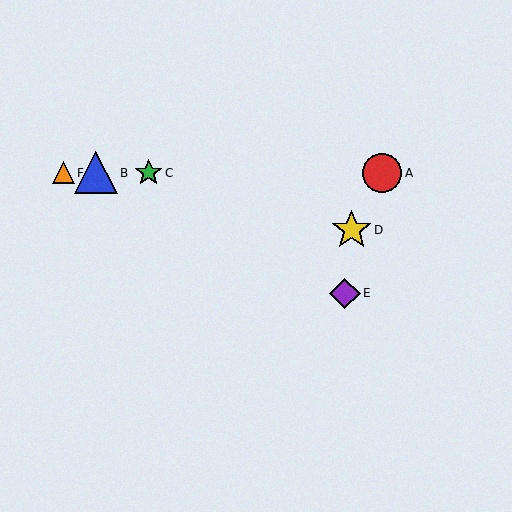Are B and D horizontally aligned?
No, B is at y≈173 and D is at y≈230.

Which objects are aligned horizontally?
Objects A, B, C, F are aligned horizontally.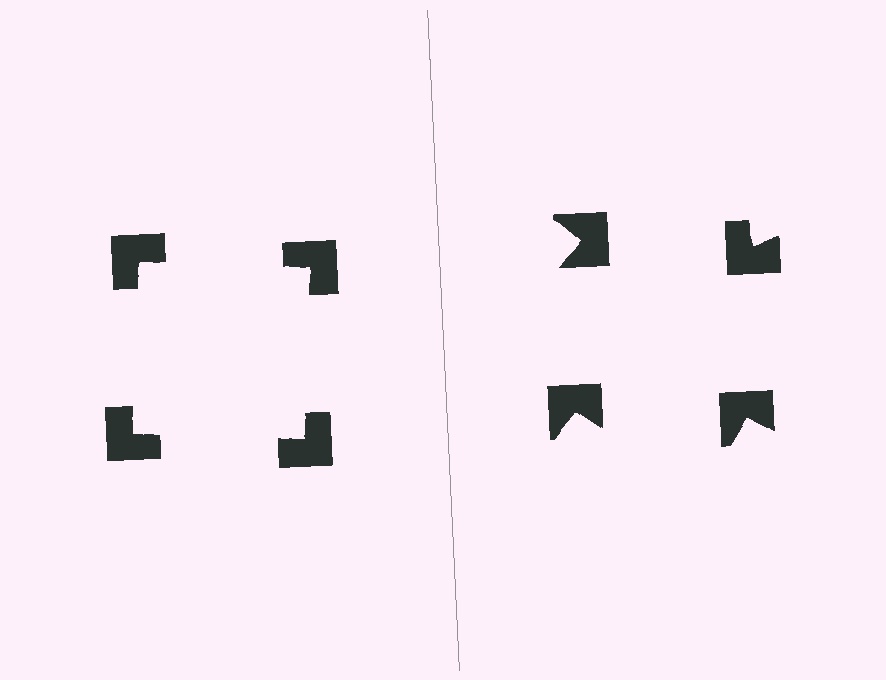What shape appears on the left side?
An illusory square.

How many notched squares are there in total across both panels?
8 — 4 on each side.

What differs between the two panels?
The notched squares are positioned identically on both sides; only the wedge orientations differ. On the left they align to a square; on the right they are misaligned.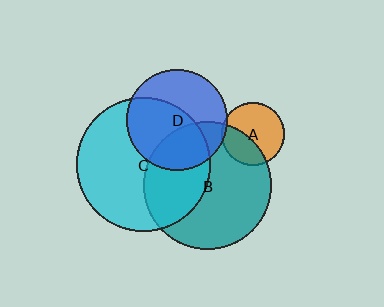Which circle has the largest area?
Circle C (cyan).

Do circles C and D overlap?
Yes.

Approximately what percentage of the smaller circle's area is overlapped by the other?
Approximately 55%.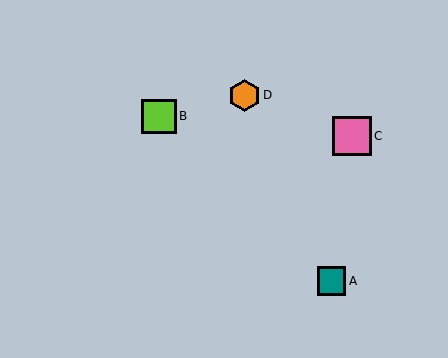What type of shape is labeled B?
Shape B is a lime square.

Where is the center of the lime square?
The center of the lime square is at (159, 117).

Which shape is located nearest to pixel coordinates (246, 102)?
The orange hexagon (labeled D) at (244, 95) is nearest to that location.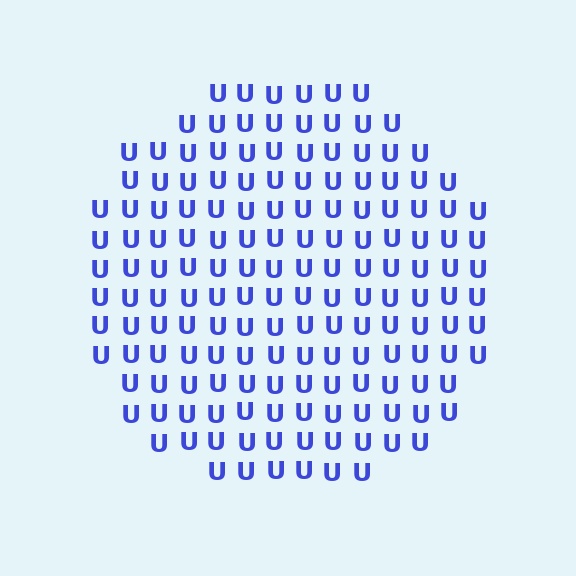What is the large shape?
The large shape is a circle.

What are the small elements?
The small elements are letter U's.